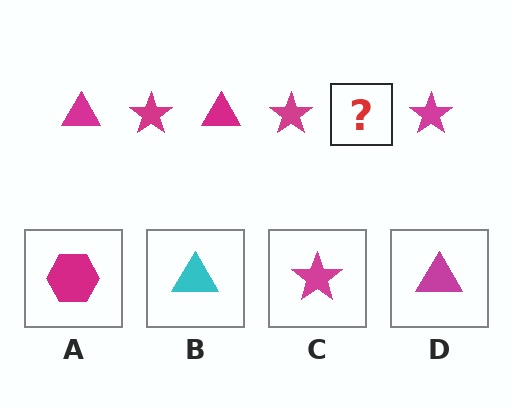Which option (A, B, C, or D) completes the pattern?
D.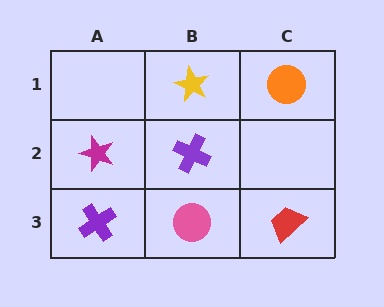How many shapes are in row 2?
2 shapes.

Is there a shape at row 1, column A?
No, that cell is empty.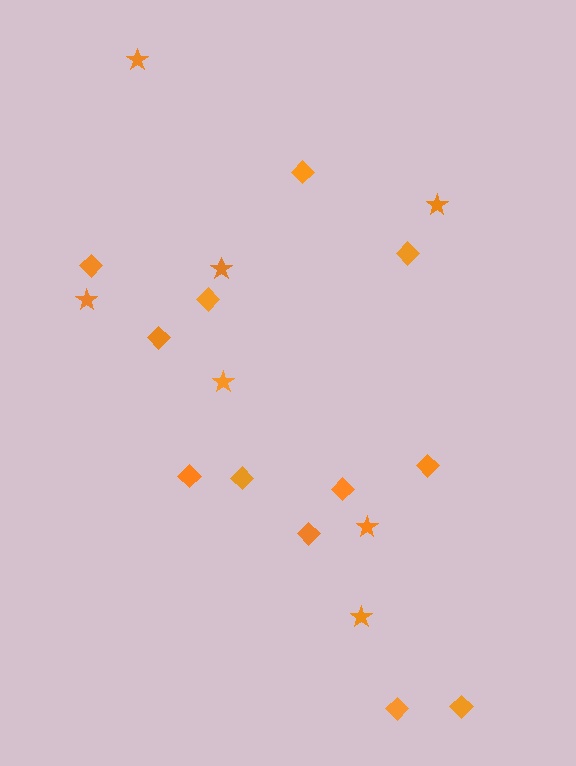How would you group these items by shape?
There are 2 groups: one group of diamonds (12) and one group of stars (7).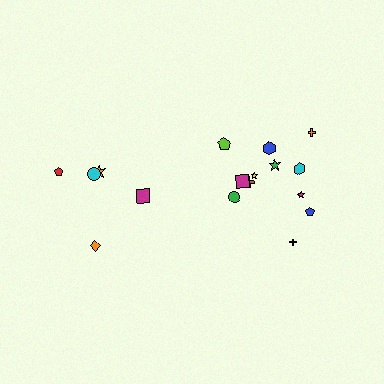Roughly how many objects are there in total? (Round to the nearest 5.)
Roughly 15 objects in total.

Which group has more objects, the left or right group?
The right group.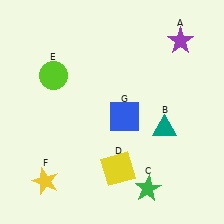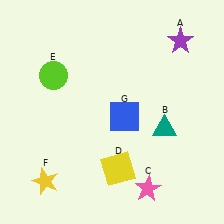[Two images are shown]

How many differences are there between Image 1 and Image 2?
There is 1 difference between the two images.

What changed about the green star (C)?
In Image 1, C is green. In Image 2, it changed to pink.